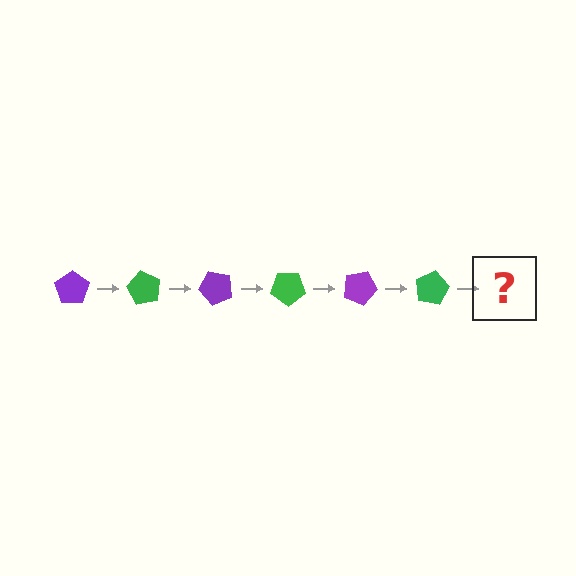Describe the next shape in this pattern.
It should be a purple pentagon, rotated 360 degrees from the start.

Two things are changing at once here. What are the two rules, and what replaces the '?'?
The two rules are that it rotates 60 degrees each step and the color cycles through purple and green. The '?' should be a purple pentagon, rotated 360 degrees from the start.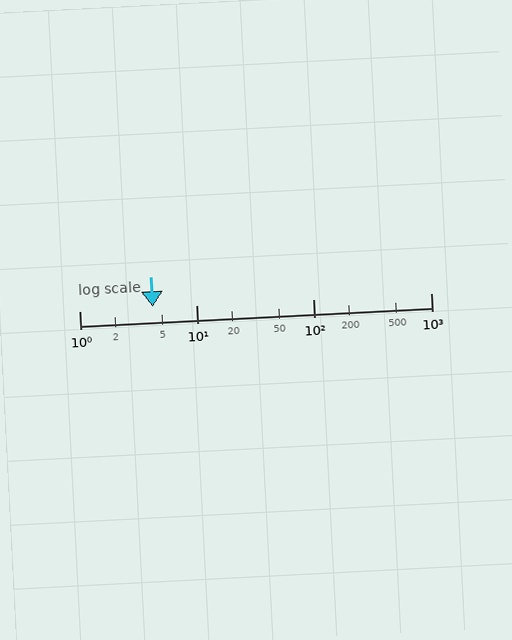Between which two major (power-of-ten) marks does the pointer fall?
The pointer is between 1 and 10.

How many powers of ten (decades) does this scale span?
The scale spans 3 decades, from 1 to 1000.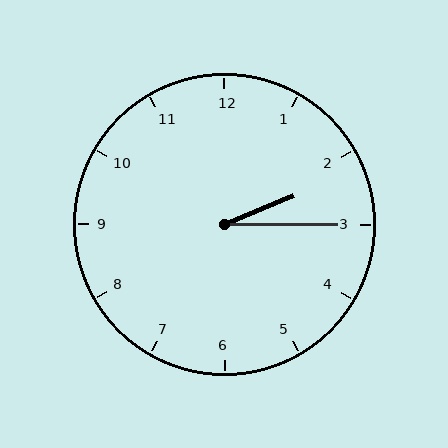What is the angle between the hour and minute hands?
Approximately 22 degrees.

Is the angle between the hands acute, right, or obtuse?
It is acute.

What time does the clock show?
2:15.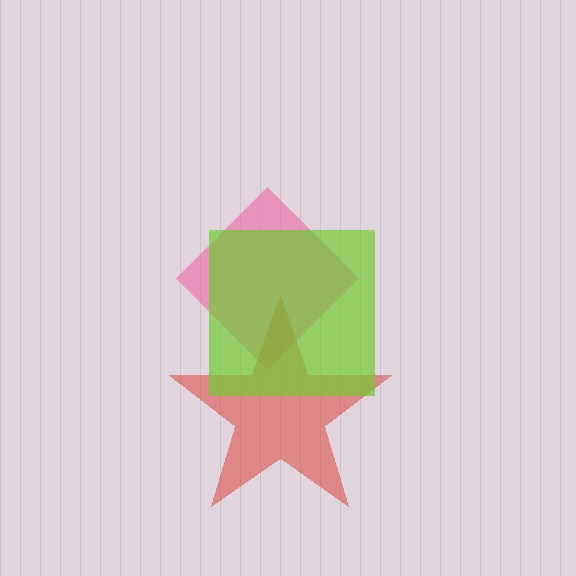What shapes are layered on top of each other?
The layered shapes are: a pink diamond, a red star, a lime square.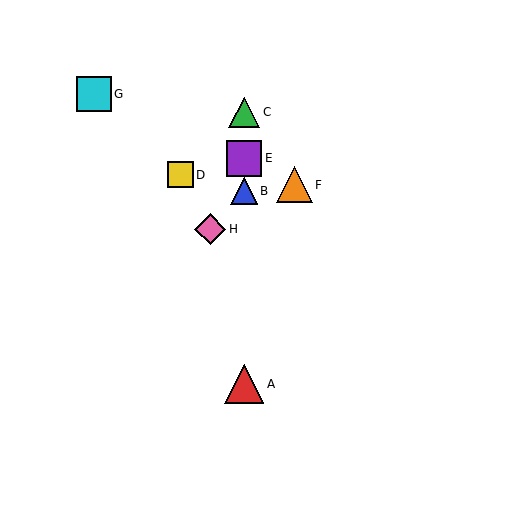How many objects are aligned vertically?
4 objects (A, B, C, E) are aligned vertically.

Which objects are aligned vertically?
Objects A, B, C, E are aligned vertically.